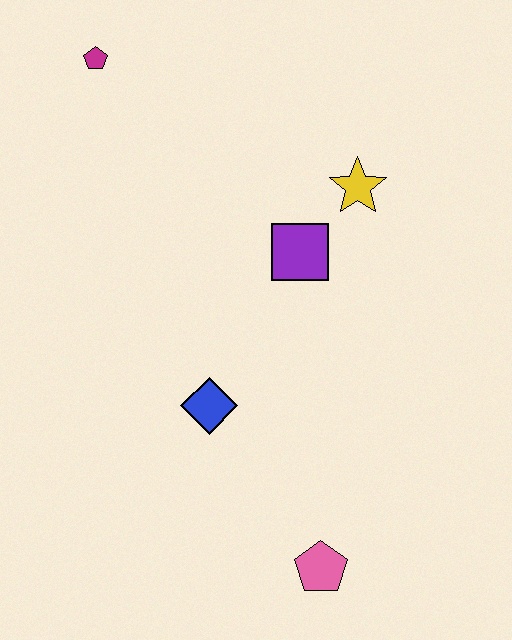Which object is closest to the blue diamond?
The purple square is closest to the blue diamond.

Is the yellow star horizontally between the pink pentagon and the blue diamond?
No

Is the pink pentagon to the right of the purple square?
Yes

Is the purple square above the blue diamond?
Yes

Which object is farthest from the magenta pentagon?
The pink pentagon is farthest from the magenta pentagon.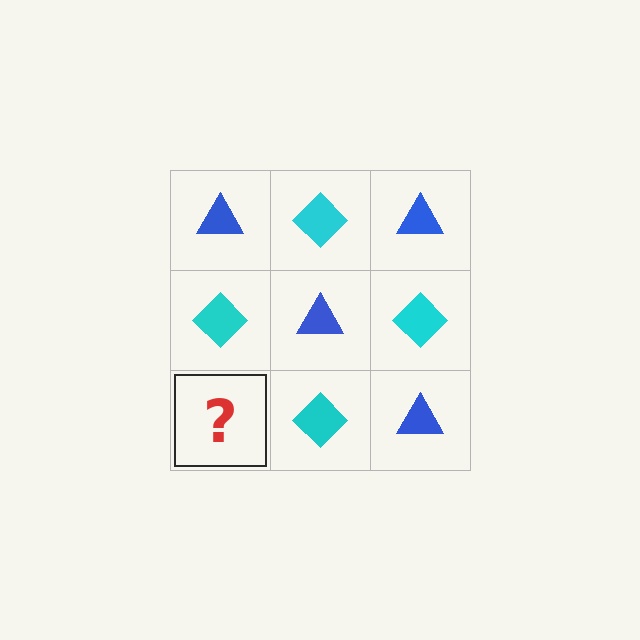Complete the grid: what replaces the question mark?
The question mark should be replaced with a blue triangle.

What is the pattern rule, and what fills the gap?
The rule is that it alternates blue triangle and cyan diamond in a checkerboard pattern. The gap should be filled with a blue triangle.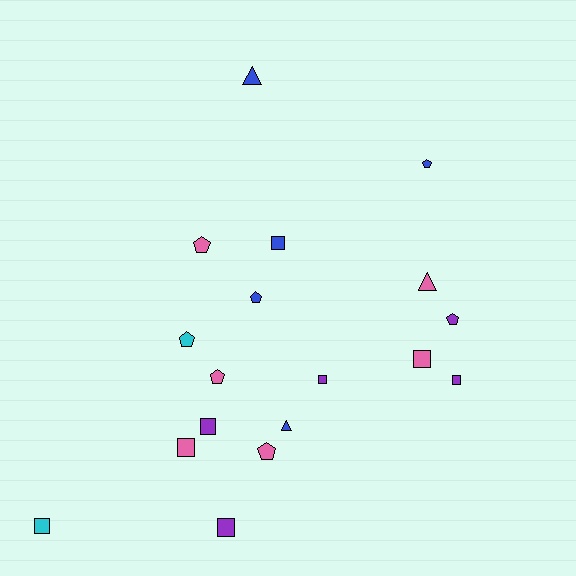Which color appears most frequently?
Pink, with 6 objects.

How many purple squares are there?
There are 4 purple squares.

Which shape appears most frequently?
Square, with 8 objects.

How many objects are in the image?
There are 18 objects.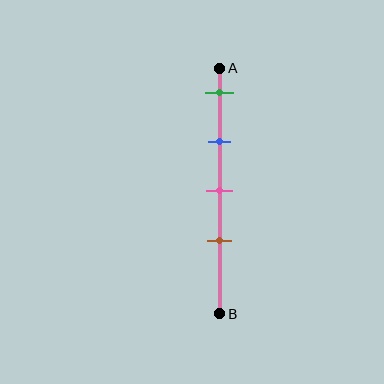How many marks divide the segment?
There are 4 marks dividing the segment.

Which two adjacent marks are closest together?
The pink and brown marks are the closest adjacent pair.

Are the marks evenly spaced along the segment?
Yes, the marks are approximately evenly spaced.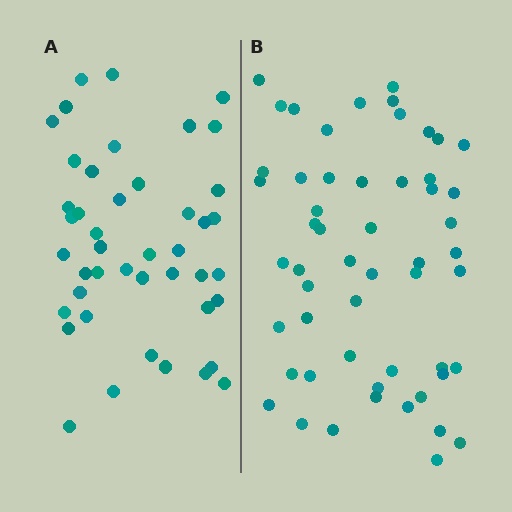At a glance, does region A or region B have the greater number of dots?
Region B (the right region) has more dots.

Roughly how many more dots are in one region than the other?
Region B has roughly 10 or so more dots than region A.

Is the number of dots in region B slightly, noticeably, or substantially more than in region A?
Region B has only slightly more — the two regions are fairly close. The ratio is roughly 1.2 to 1.